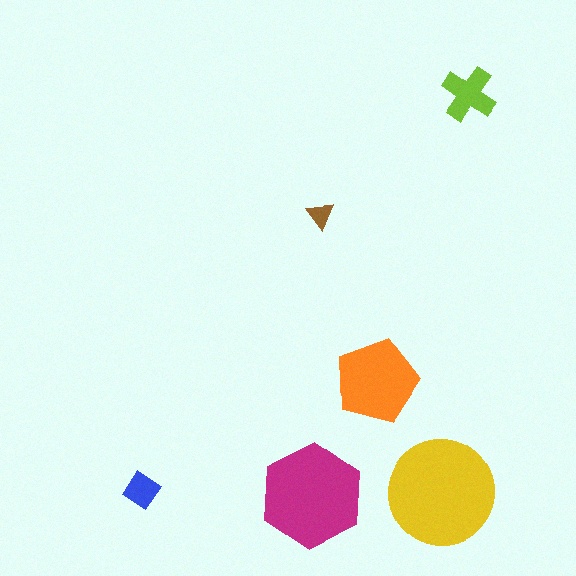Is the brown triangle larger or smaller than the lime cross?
Smaller.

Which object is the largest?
The yellow circle.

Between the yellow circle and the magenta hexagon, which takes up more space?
The yellow circle.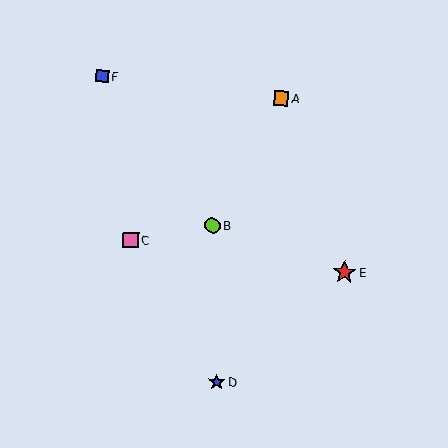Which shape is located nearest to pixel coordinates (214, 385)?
The blue star (labeled D) at (217, 382) is nearest to that location.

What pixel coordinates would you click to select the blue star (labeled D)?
Click at (217, 382) to select the blue star D.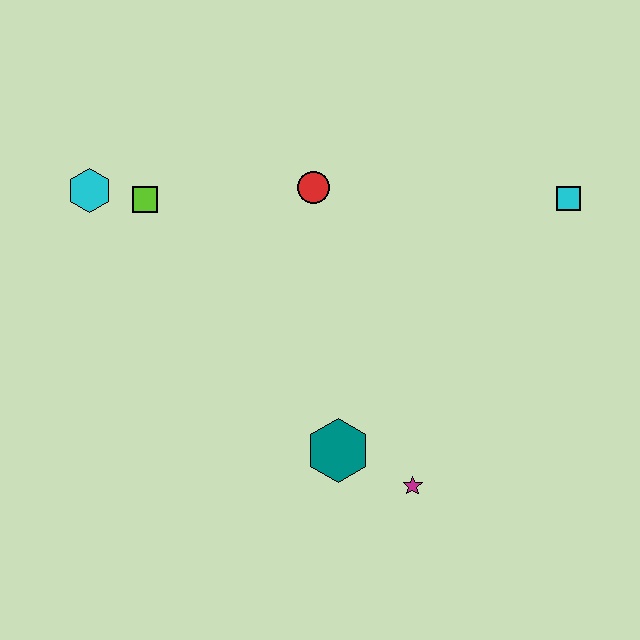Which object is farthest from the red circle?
The magenta star is farthest from the red circle.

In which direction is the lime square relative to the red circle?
The lime square is to the left of the red circle.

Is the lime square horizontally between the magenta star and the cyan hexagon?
Yes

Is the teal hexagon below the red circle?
Yes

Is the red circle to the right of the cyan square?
No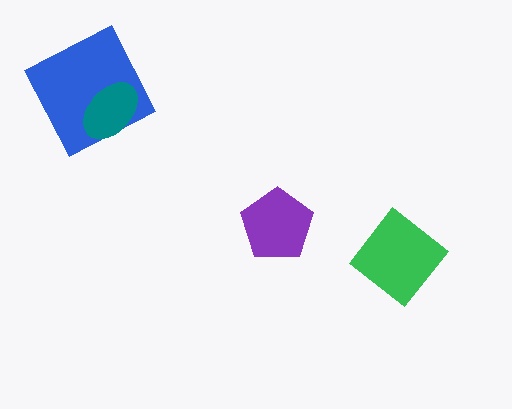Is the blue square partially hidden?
Yes, it is partially covered by another shape.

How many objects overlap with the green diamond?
0 objects overlap with the green diamond.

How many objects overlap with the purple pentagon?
0 objects overlap with the purple pentagon.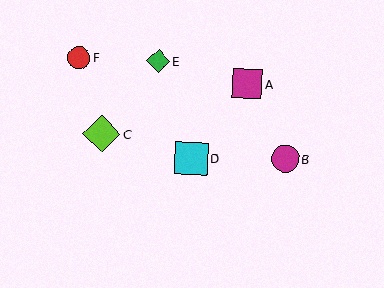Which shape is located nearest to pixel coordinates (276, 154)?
The magenta circle (labeled B) at (285, 158) is nearest to that location.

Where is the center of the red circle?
The center of the red circle is at (79, 58).